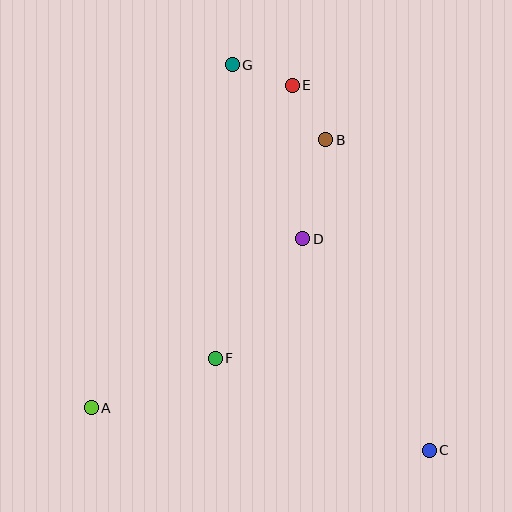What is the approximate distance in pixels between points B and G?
The distance between B and G is approximately 120 pixels.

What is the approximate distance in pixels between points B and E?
The distance between B and E is approximately 64 pixels.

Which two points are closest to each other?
Points E and G are closest to each other.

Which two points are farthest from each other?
Points C and G are farthest from each other.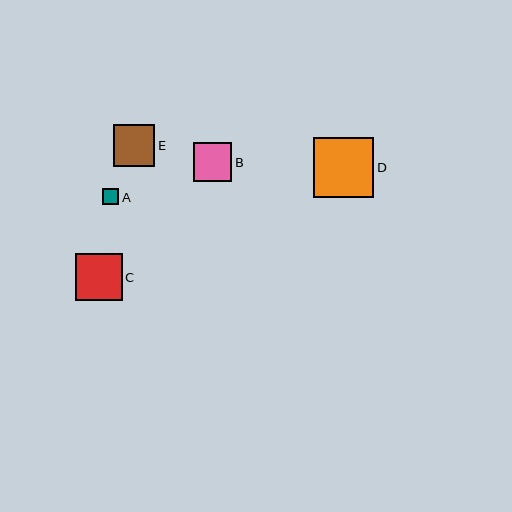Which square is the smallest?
Square A is the smallest with a size of approximately 16 pixels.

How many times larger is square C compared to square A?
Square C is approximately 2.9 times the size of square A.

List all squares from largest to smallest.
From largest to smallest: D, C, E, B, A.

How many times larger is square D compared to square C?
Square D is approximately 1.3 times the size of square C.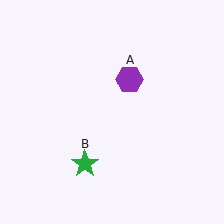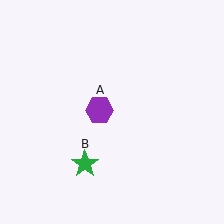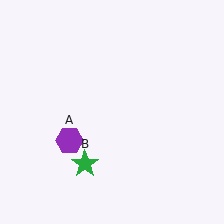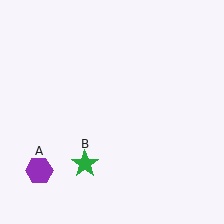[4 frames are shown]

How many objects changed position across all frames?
1 object changed position: purple hexagon (object A).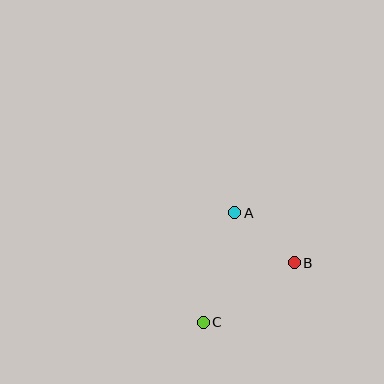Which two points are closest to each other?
Points A and B are closest to each other.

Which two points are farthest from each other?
Points A and C are farthest from each other.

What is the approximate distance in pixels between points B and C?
The distance between B and C is approximately 109 pixels.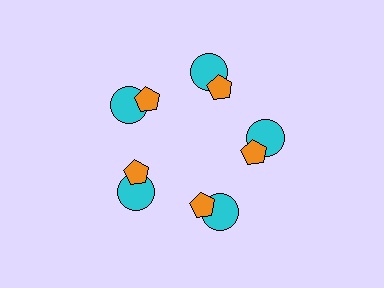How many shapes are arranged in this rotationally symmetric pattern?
There are 10 shapes, arranged in 5 groups of 2.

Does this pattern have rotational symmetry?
Yes, this pattern has 5-fold rotational symmetry. It looks the same after rotating 72 degrees around the center.